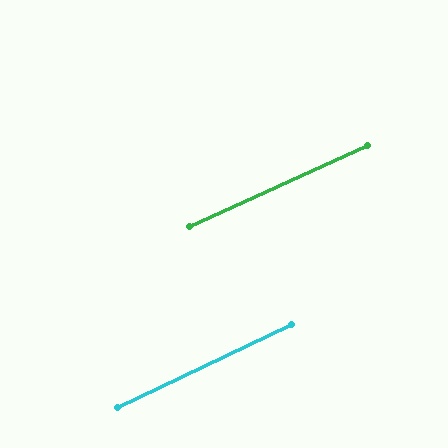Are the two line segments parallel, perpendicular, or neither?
Parallel — their directions differ by only 0.8°.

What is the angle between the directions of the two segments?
Approximately 1 degree.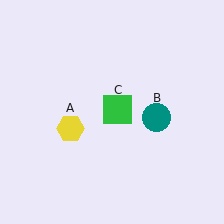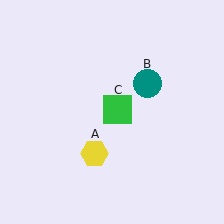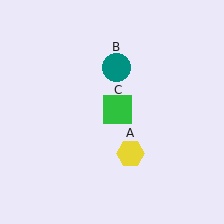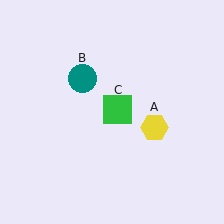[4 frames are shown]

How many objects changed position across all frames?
2 objects changed position: yellow hexagon (object A), teal circle (object B).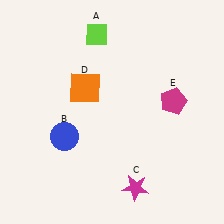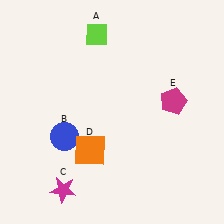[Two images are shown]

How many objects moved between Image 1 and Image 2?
2 objects moved between the two images.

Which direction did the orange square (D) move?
The orange square (D) moved down.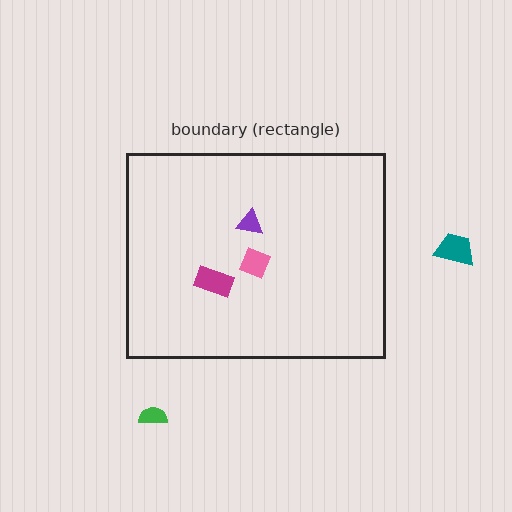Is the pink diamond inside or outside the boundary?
Inside.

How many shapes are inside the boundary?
3 inside, 2 outside.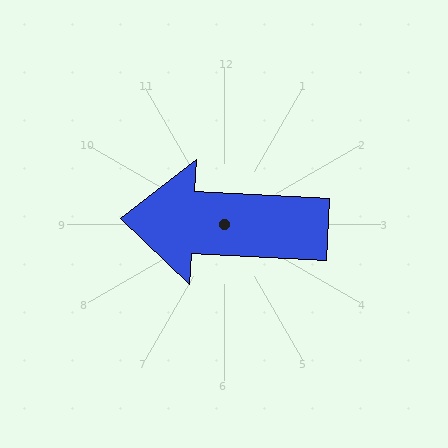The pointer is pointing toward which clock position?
Roughly 9 o'clock.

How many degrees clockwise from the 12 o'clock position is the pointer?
Approximately 273 degrees.